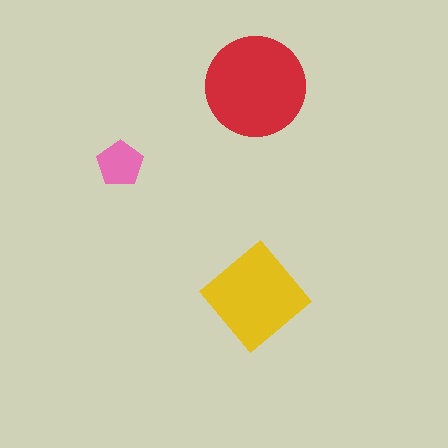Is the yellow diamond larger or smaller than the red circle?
Smaller.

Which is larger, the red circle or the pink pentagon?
The red circle.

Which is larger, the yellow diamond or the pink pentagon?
The yellow diamond.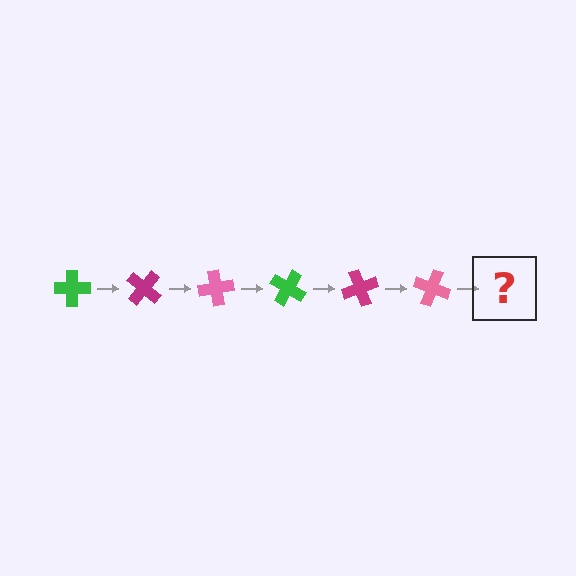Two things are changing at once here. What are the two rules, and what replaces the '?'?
The two rules are that it rotates 40 degrees each step and the color cycles through green, magenta, and pink. The '?' should be a green cross, rotated 240 degrees from the start.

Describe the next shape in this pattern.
It should be a green cross, rotated 240 degrees from the start.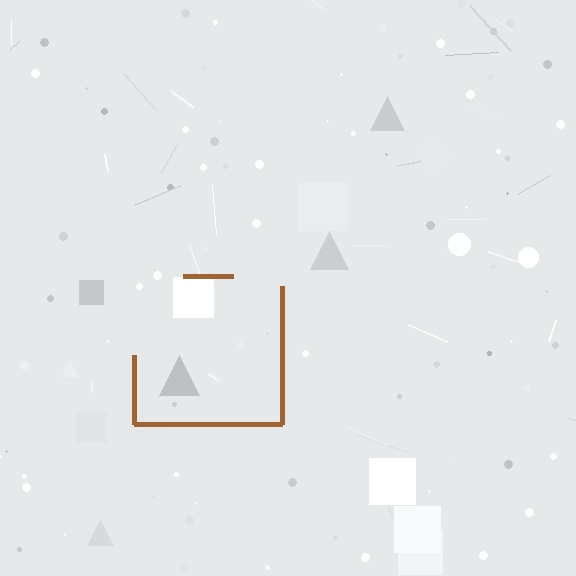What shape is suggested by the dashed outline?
The dashed outline suggests a square.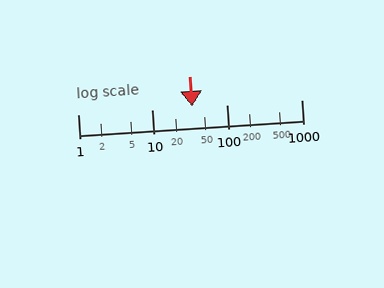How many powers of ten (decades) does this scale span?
The scale spans 3 decades, from 1 to 1000.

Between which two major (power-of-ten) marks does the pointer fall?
The pointer is between 10 and 100.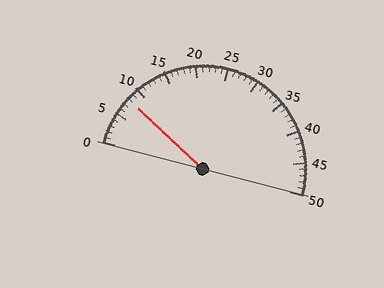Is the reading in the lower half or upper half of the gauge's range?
The reading is in the lower half of the range (0 to 50).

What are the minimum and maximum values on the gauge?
The gauge ranges from 0 to 50.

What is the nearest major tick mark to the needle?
The nearest major tick mark is 10.